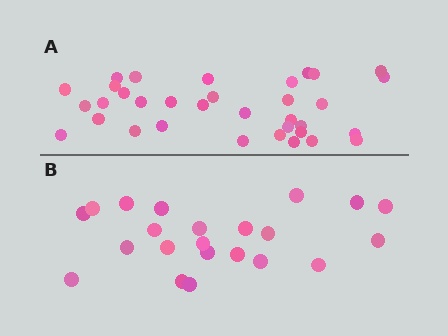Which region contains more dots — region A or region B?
Region A (the top region) has more dots.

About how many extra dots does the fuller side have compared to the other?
Region A has roughly 12 or so more dots than region B.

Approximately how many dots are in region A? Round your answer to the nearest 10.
About 30 dots. (The exact count is 34, which rounds to 30.)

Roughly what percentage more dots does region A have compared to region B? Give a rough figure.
About 55% more.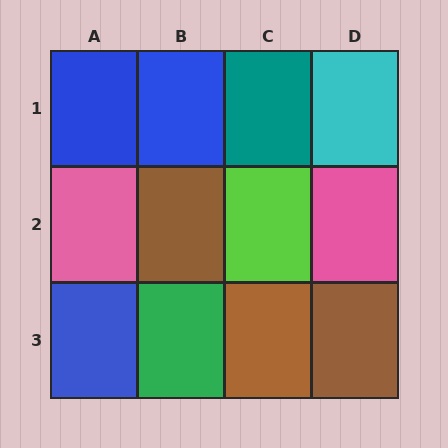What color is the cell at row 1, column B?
Blue.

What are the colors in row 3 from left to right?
Blue, green, brown, brown.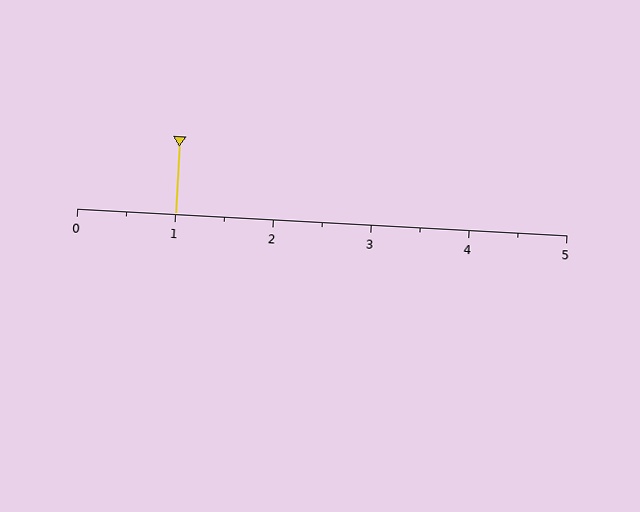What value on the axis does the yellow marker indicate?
The marker indicates approximately 1.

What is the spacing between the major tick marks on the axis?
The major ticks are spaced 1 apart.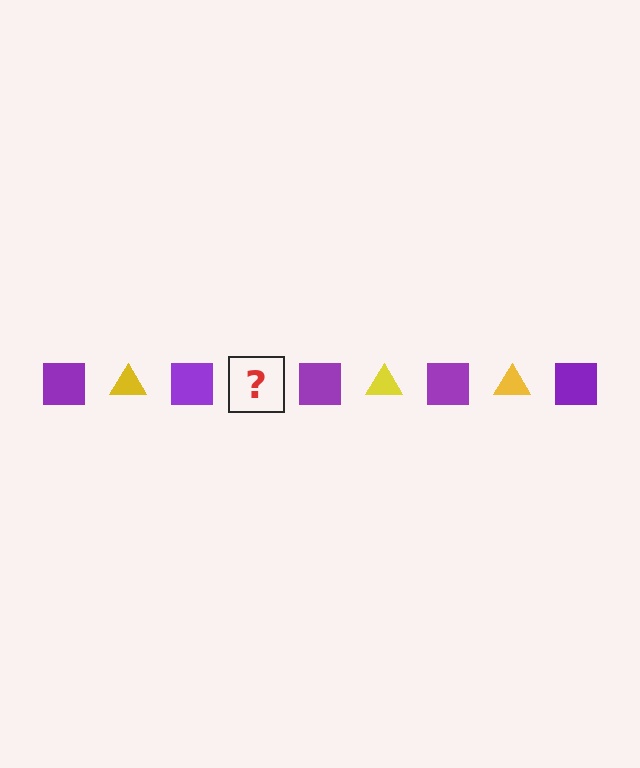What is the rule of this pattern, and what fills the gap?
The rule is that the pattern alternates between purple square and yellow triangle. The gap should be filled with a yellow triangle.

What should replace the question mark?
The question mark should be replaced with a yellow triangle.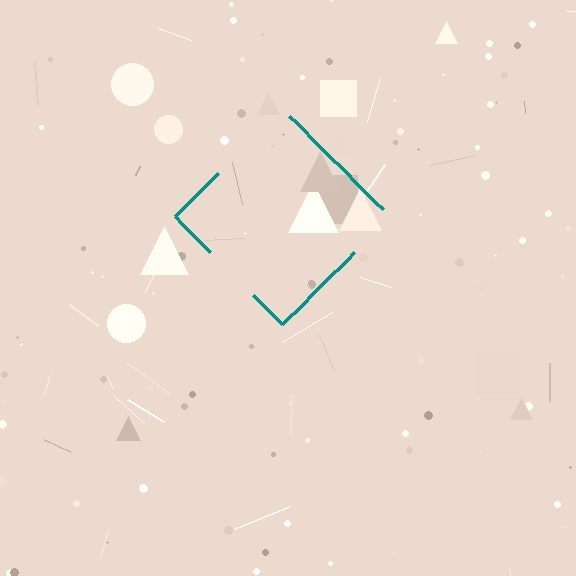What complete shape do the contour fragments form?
The contour fragments form a diamond.